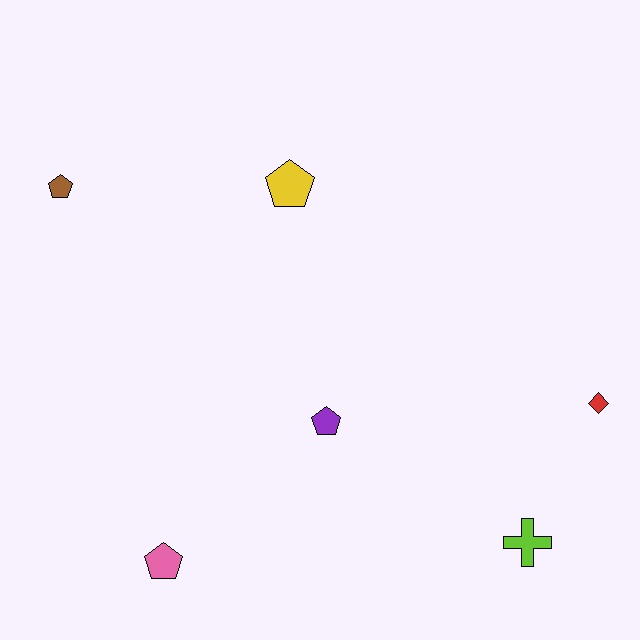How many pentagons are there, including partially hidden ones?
There are 4 pentagons.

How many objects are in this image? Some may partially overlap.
There are 6 objects.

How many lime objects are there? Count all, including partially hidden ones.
There is 1 lime object.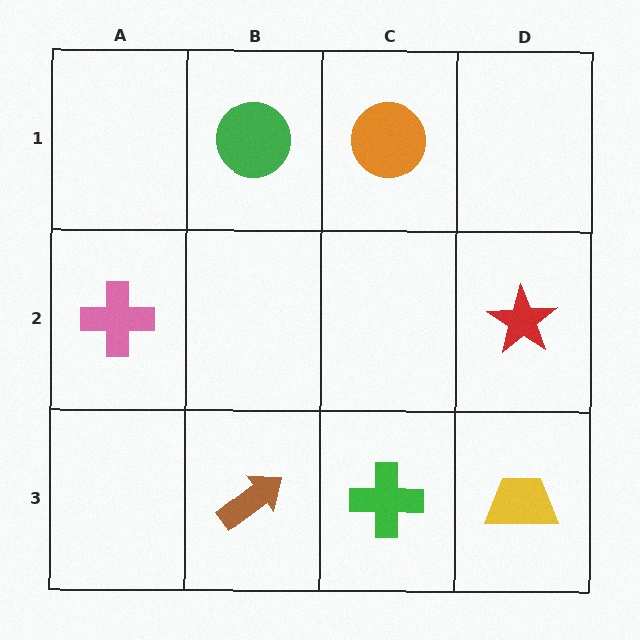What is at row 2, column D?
A red star.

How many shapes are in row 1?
2 shapes.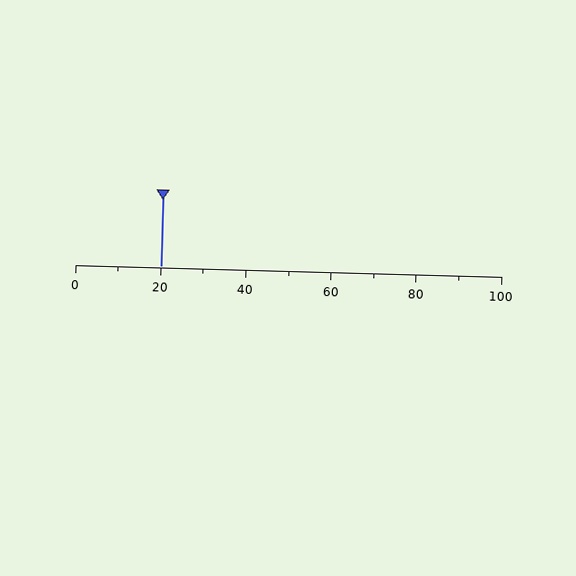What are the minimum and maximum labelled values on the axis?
The axis runs from 0 to 100.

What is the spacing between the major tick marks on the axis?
The major ticks are spaced 20 apart.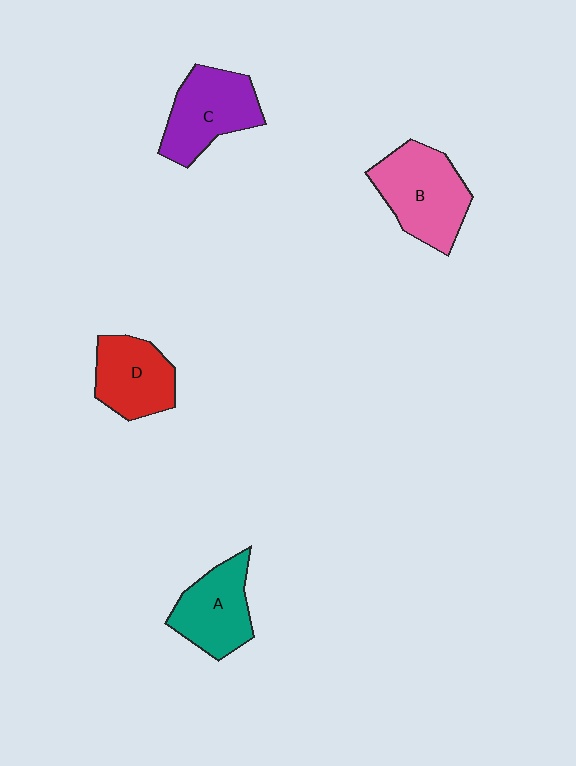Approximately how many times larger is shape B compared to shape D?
Approximately 1.3 times.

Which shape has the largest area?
Shape B (pink).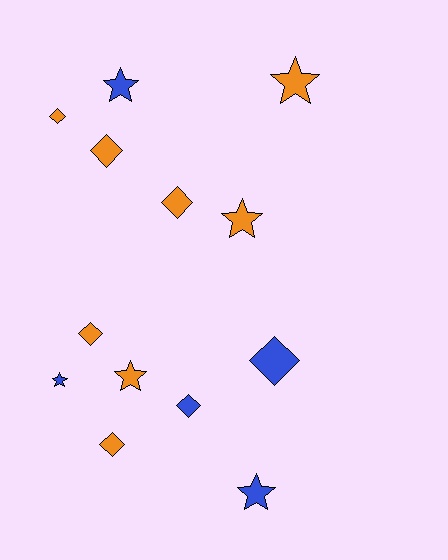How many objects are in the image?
There are 13 objects.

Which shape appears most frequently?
Diamond, with 7 objects.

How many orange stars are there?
There are 3 orange stars.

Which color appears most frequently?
Orange, with 8 objects.